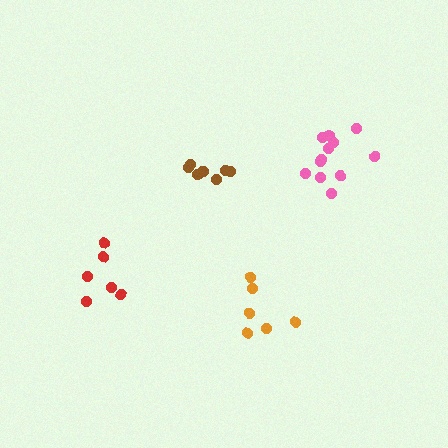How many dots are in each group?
Group 1: 12 dots, Group 2: 6 dots, Group 3: 6 dots, Group 4: 7 dots (31 total).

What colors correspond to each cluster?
The clusters are colored: pink, orange, red, brown.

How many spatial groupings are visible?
There are 4 spatial groupings.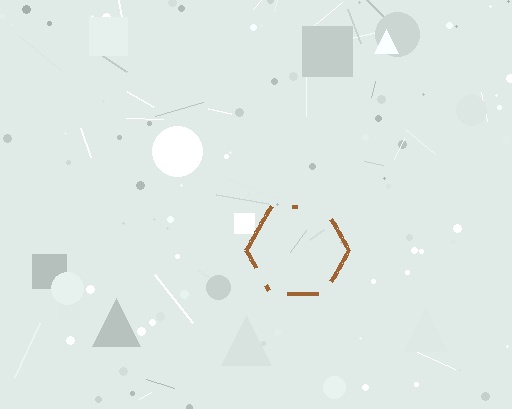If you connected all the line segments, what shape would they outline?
They would outline a hexagon.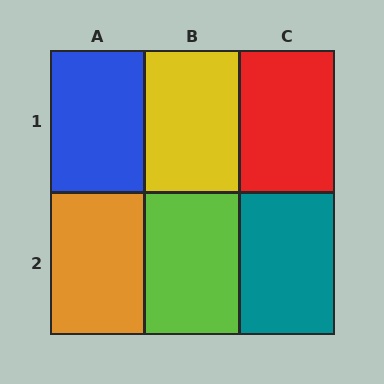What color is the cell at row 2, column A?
Orange.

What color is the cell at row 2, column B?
Lime.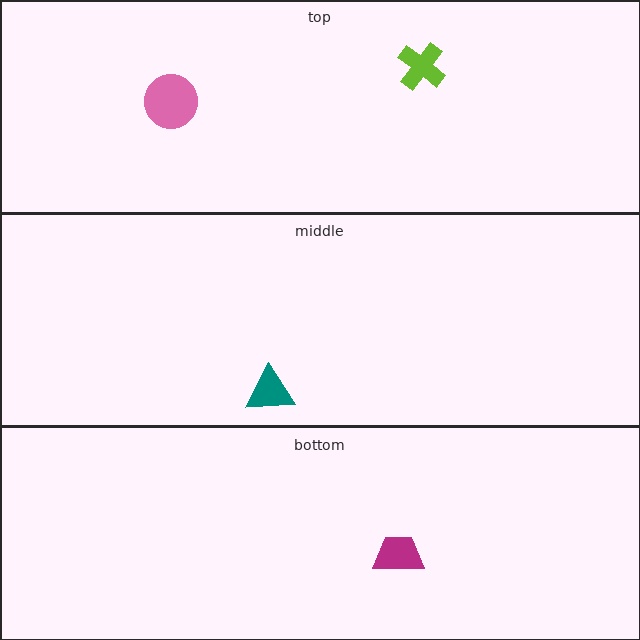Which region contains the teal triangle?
The middle region.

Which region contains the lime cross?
The top region.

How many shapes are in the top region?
2.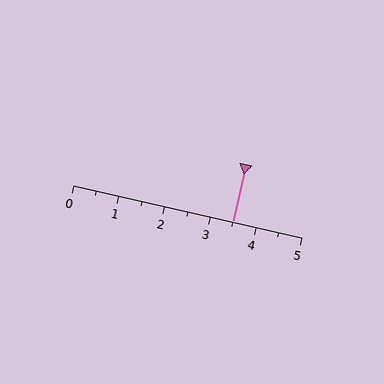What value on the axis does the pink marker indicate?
The marker indicates approximately 3.5.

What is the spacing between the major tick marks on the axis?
The major ticks are spaced 1 apart.